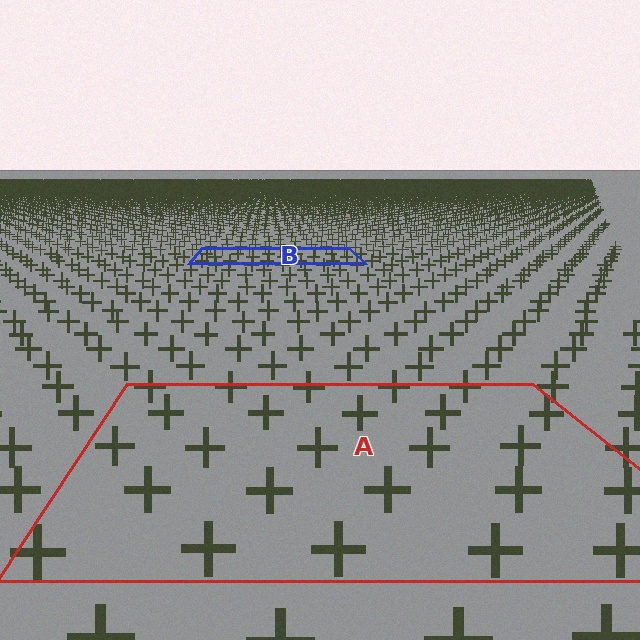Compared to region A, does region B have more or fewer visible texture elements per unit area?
Region B has more texture elements per unit area — they are packed more densely because it is farther away.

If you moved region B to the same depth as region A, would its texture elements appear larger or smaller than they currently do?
They would appear larger. At a closer depth, the same texture elements are projected at a bigger on-screen size.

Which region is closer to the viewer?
Region A is closer. The texture elements there are larger and more spread out.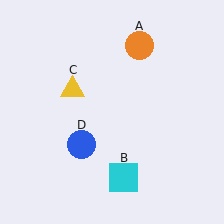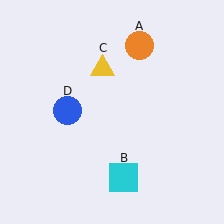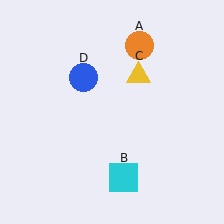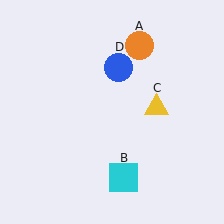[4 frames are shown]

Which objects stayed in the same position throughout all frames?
Orange circle (object A) and cyan square (object B) remained stationary.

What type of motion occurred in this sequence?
The yellow triangle (object C), blue circle (object D) rotated clockwise around the center of the scene.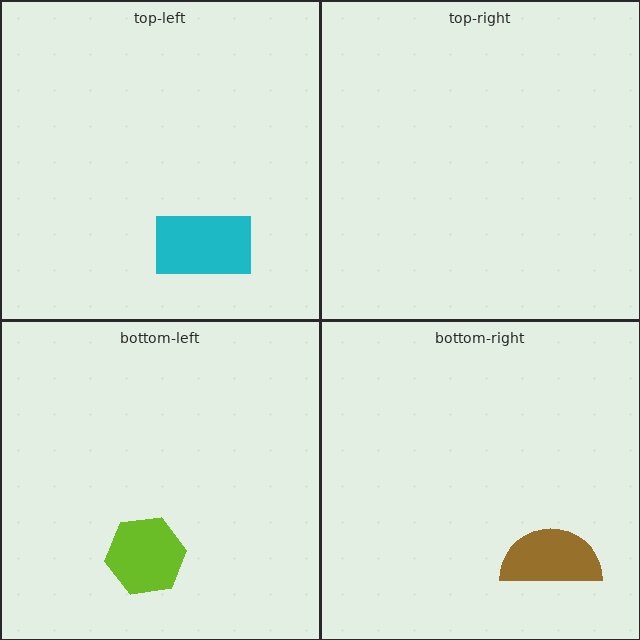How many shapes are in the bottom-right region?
1.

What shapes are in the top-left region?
The cyan rectangle.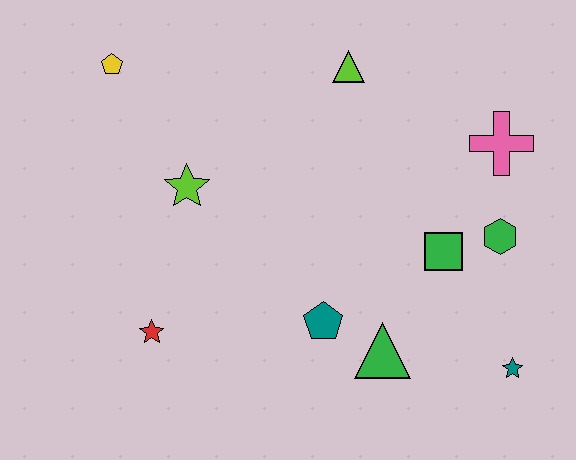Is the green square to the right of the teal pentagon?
Yes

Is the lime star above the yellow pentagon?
No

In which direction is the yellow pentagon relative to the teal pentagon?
The yellow pentagon is above the teal pentagon.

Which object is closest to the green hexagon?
The green square is closest to the green hexagon.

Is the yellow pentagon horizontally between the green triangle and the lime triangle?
No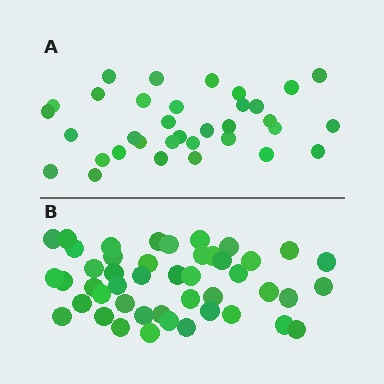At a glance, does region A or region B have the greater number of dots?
Region B (the bottom region) has more dots.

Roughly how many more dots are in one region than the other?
Region B has roughly 12 or so more dots than region A.